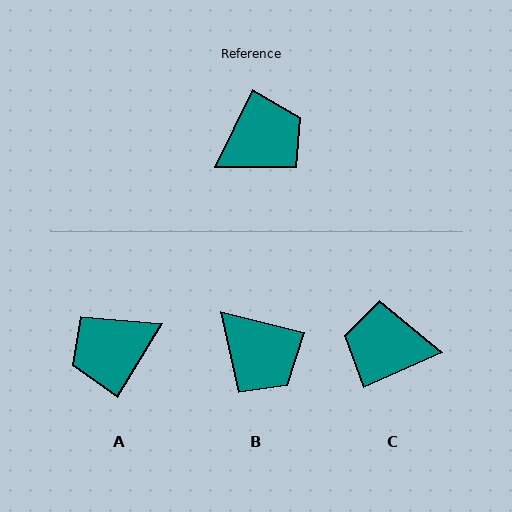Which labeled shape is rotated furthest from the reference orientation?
A, about 175 degrees away.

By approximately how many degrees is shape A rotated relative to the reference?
Approximately 175 degrees counter-clockwise.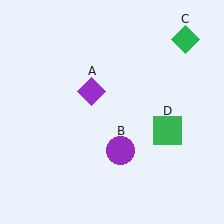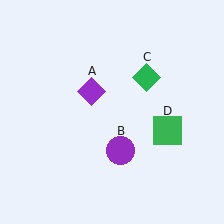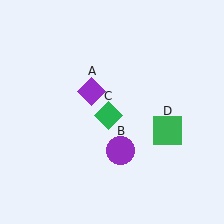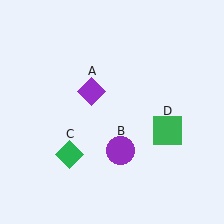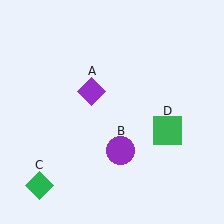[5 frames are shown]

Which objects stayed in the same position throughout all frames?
Purple diamond (object A) and purple circle (object B) and green square (object D) remained stationary.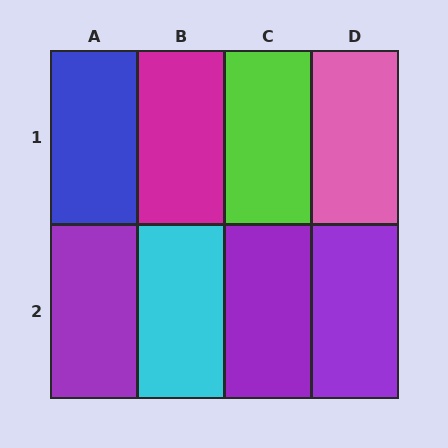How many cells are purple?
3 cells are purple.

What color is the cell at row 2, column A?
Purple.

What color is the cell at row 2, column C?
Purple.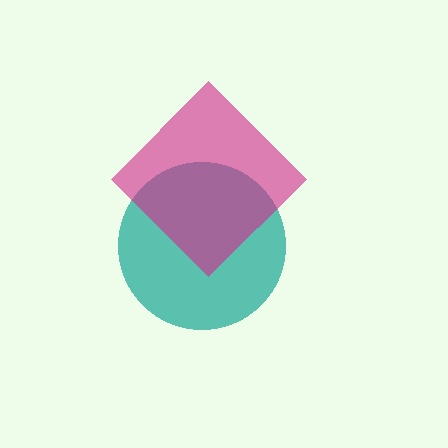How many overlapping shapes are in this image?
There are 2 overlapping shapes in the image.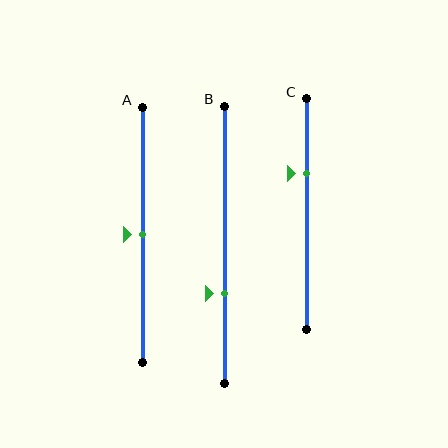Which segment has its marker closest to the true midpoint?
Segment A has its marker closest to the true midpoint.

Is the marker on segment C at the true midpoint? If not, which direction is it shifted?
No, the marker on segment C is shifted upward by about 18% of the segment length.